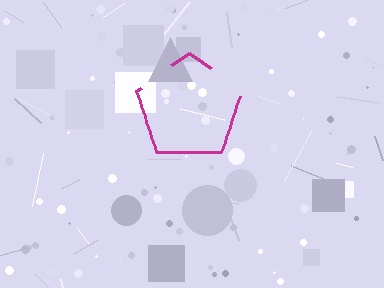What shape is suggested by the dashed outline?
The dashed outline suggests a pentagon.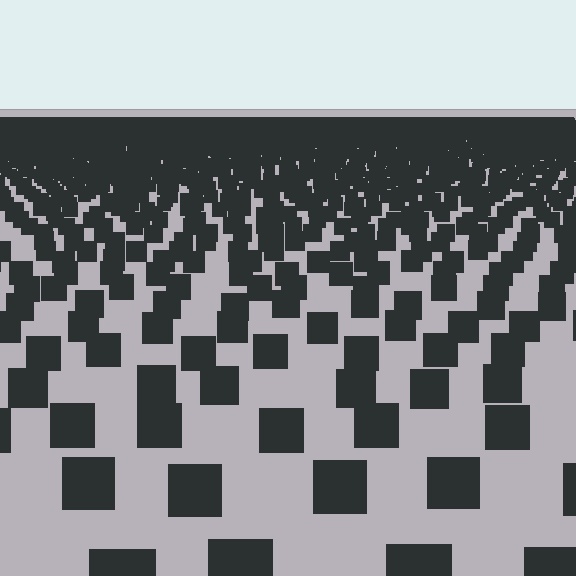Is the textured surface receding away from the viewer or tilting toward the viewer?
The surface is receding away from the viewer. Texture elements get smaller and denser toward the top.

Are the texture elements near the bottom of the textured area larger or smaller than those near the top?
Larger. Near the bottom, elements are closer to the viewer and appear at a bigger on-screen size.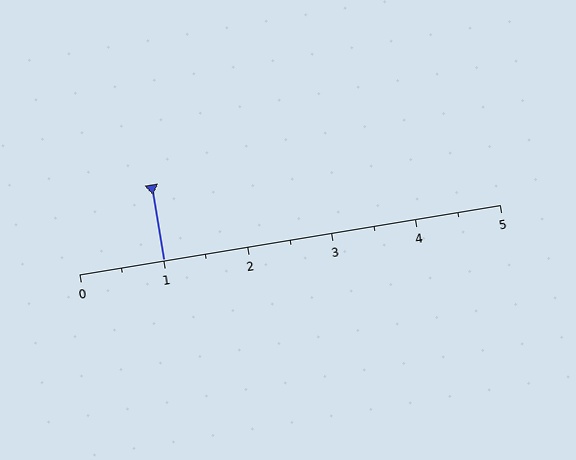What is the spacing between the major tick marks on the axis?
The major ticks are spaced 1 apart.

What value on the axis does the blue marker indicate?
The marker indicates approximately 1.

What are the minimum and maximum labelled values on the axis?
The axis runs from 0 to 5.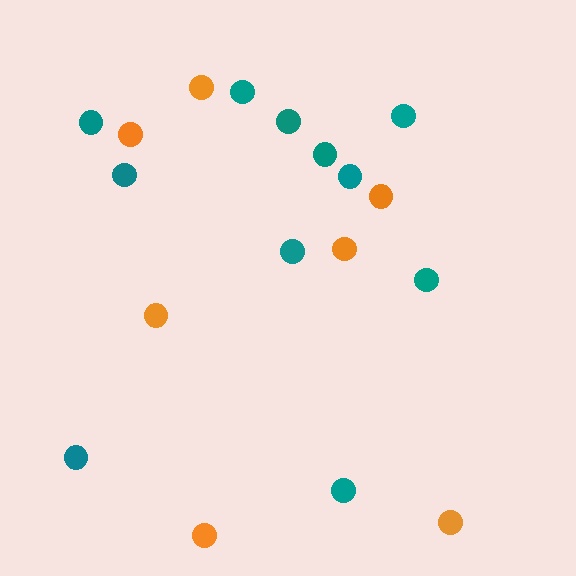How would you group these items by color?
There are 2 groups: one group of teal circles (11) and one group of orange circles (7).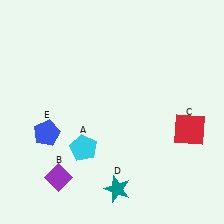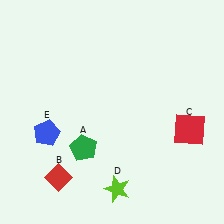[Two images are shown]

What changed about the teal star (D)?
In Image 1, D is teal. In Image 2, it changed to lime.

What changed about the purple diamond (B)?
In Image 1, B is purple. In Image 2, it changed to red.